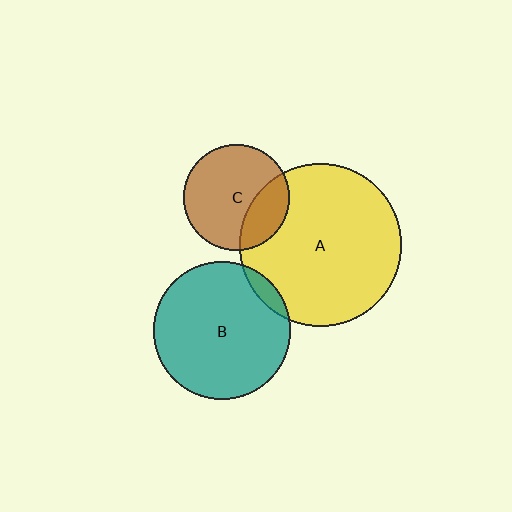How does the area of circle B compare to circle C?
Approximately 1.7 times.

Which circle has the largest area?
Circle A (yellow).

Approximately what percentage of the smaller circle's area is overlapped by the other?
Approximately 25%.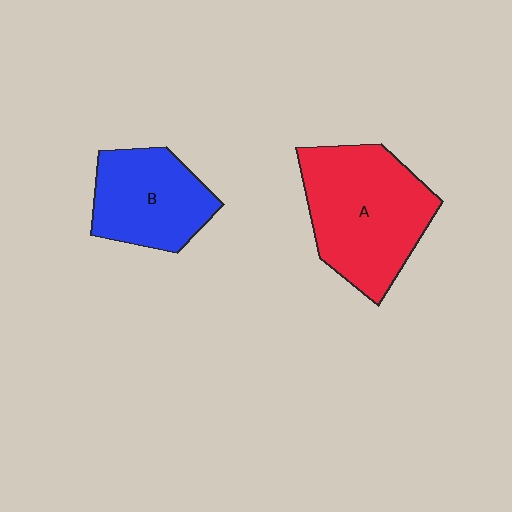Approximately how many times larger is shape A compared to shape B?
Approximately 1.4 times.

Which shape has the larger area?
Shape A (red).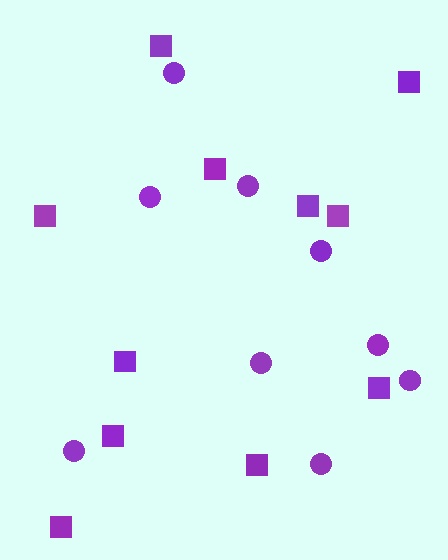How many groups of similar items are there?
There are 2 groups: one group of circles (9) and one group of squares (11).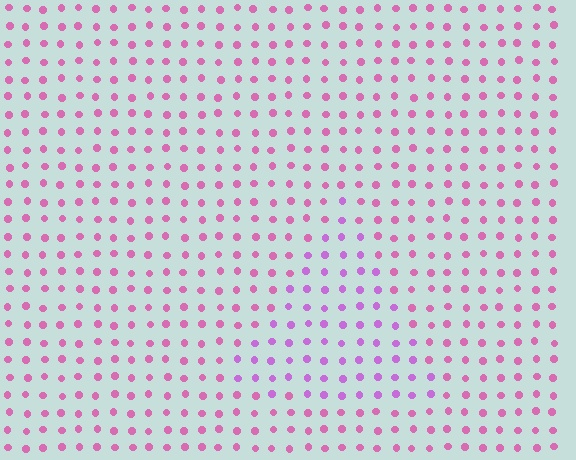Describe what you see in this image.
The image is filled with small pink elements in a uniform arrangement. A triangle-shaped region is visible where the elements are tinted to a slightly different hue, forming a subtle color boundary.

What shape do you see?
I see a triangle.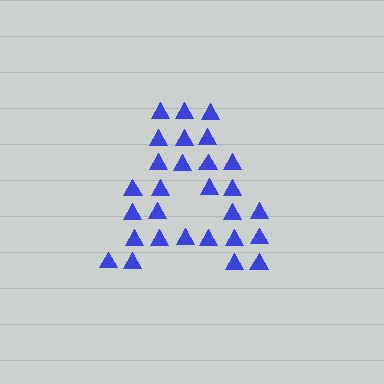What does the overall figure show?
The overall figure shows the letter A.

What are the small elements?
The small elements are triangles.